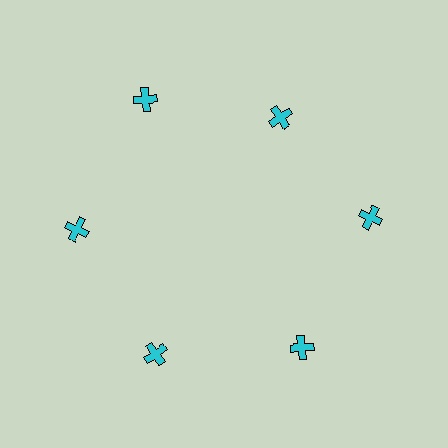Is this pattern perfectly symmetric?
No. The 6 cyan crosses are arranged in a ring, but one element near the 1 o'clock position is pulled inward toward the center, breaking the 6-fold rotational symmetry.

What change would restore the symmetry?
The symmetry would be restored by moving it outward, back onto the ring so that all 6 crosses sit at equal angles and equal distance from the center.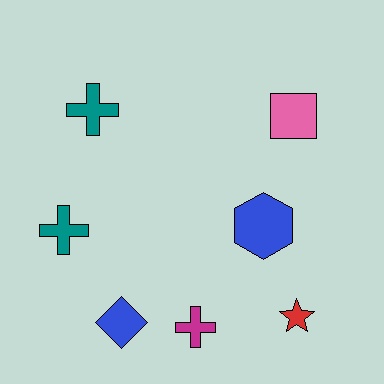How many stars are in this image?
There is 1 star.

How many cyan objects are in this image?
There are no cyan objects.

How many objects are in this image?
There are 7 objects.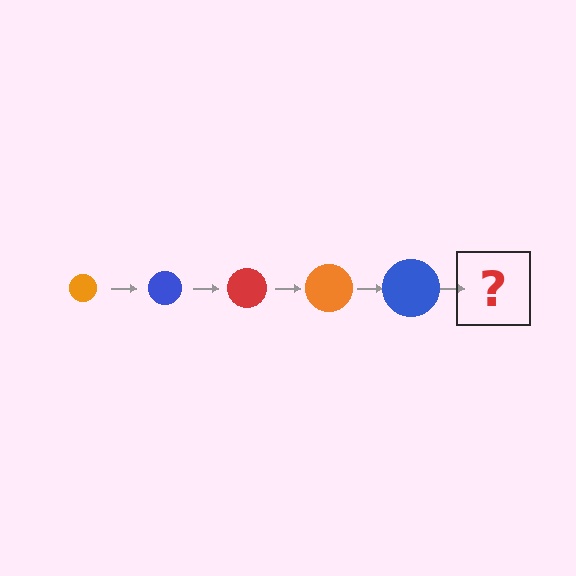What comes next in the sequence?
The next element should be a red circle, larger than the previous one.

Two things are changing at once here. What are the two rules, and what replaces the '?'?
The two rules are that the circle grows larger each step and the color cycles through orange, blue, and red. The '?' should be a red circle, larger than the previous one.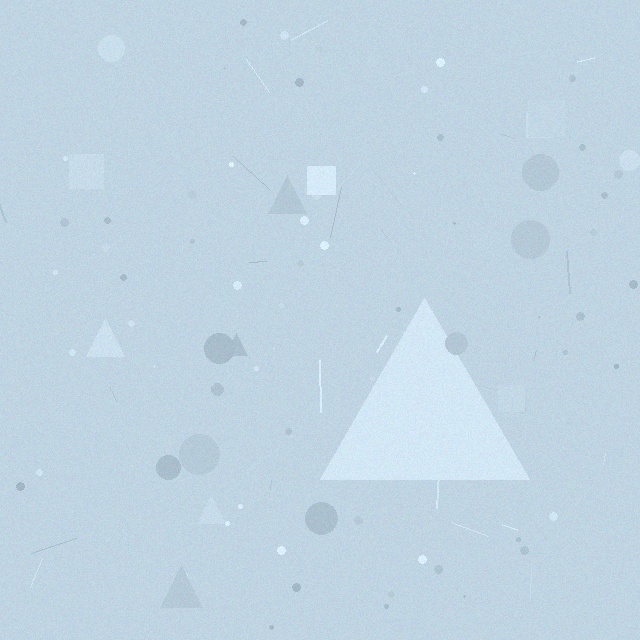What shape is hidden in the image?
A triangle is hidden in the image.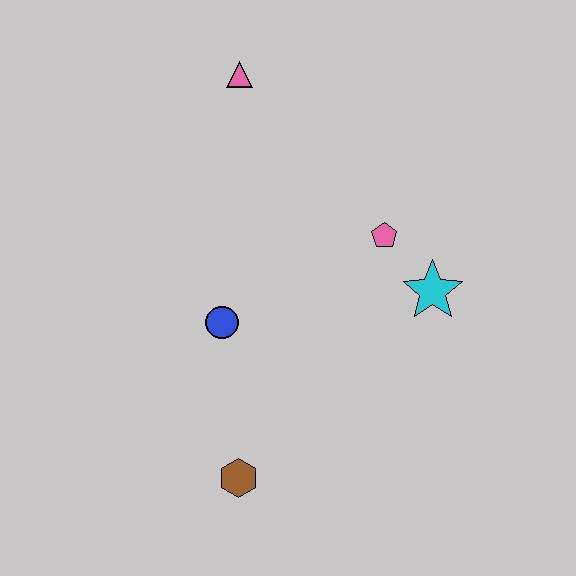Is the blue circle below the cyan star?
Yes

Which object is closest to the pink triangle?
The pink pentagon is closest to the pink triangle.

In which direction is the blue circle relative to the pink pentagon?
The blue circle is to the left of the pink pentagon.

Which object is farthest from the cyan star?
The pink triangle is farthest from the cyan star.